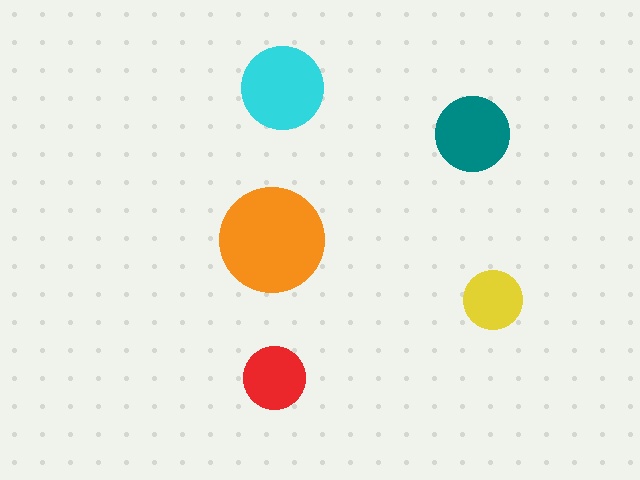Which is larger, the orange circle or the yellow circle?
The orange one.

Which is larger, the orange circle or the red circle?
The orange one.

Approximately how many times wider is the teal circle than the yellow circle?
About 1.5 times wider.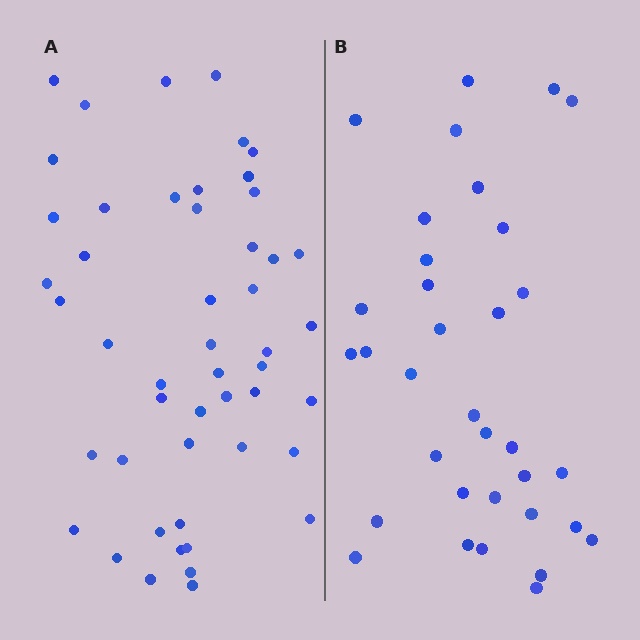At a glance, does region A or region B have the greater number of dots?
Region A (the left region) has more dots.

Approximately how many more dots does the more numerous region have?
Region A has approximately 15 more dots than region B.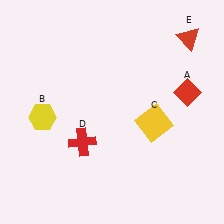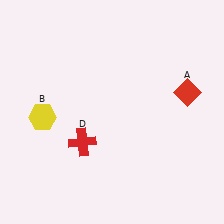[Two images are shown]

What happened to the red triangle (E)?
The red triangle (E) was removed in Image 2. It was in the top-right area of Image 1.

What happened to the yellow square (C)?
The yellow square (C) was removed in Image 2. It was in the bottom-right area of Image 1.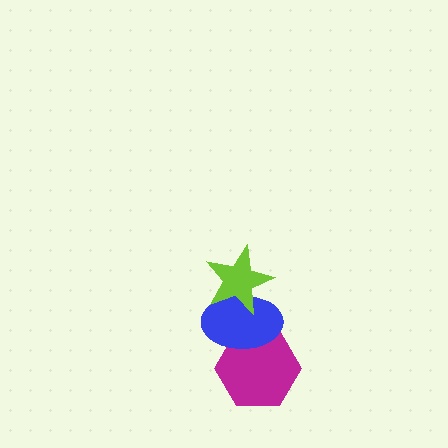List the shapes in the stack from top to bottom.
From top to bottom: the lime star, the blue ellipse, the magenta hexagon.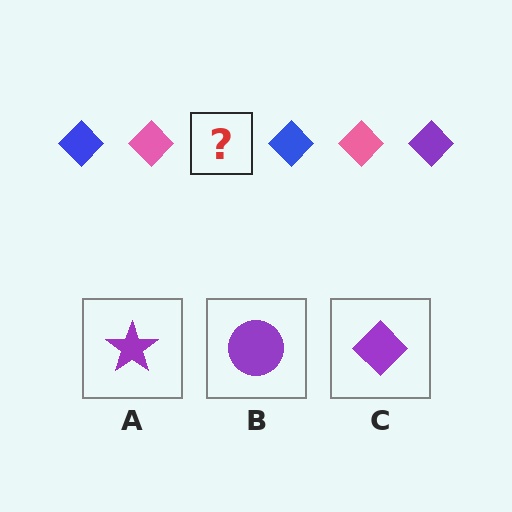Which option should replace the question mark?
Option C.